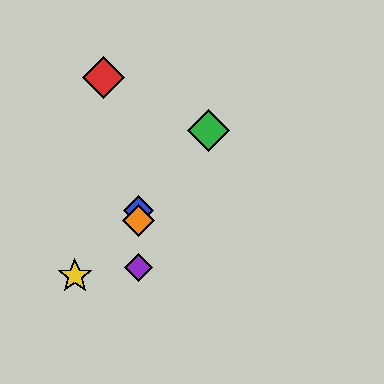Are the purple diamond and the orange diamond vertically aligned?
Yes, both are at x≈138.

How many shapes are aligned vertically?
3 shapes (the blue diamond, the purple diamond, the orange diamond) are aligned vertically.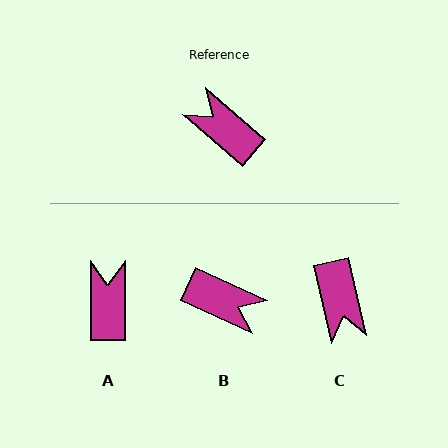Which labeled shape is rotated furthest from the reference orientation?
B, about 164 degrees away.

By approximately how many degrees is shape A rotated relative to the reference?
Approximately 49 degrees clockwise.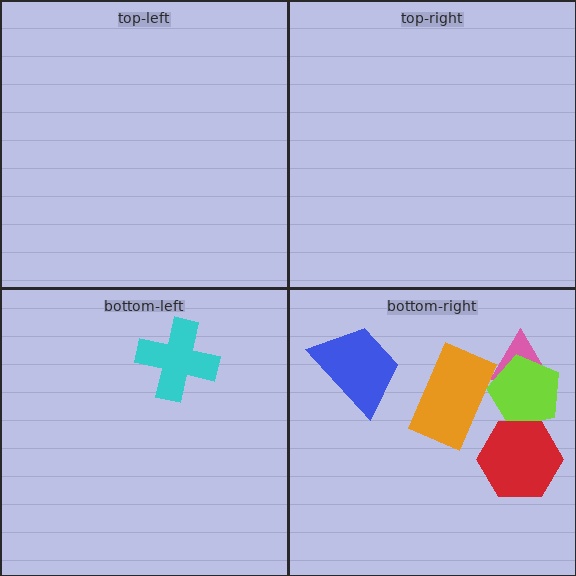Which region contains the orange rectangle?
The bottom-right region.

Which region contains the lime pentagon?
The bottom-right region.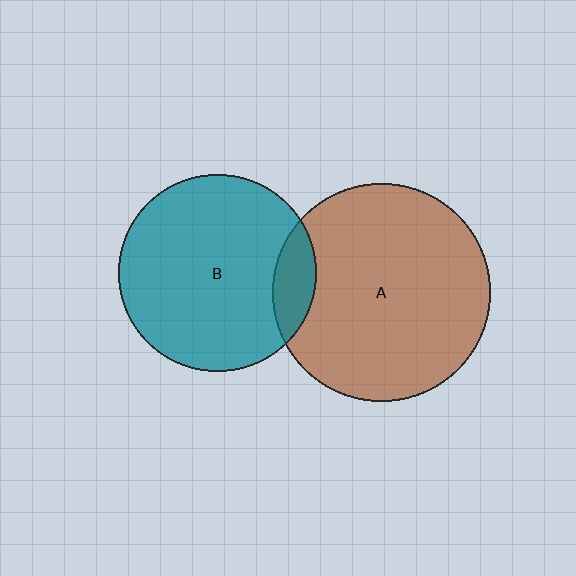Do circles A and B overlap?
Yes.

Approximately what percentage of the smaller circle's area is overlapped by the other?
Approximately 10%.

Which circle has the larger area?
Circle A (brown).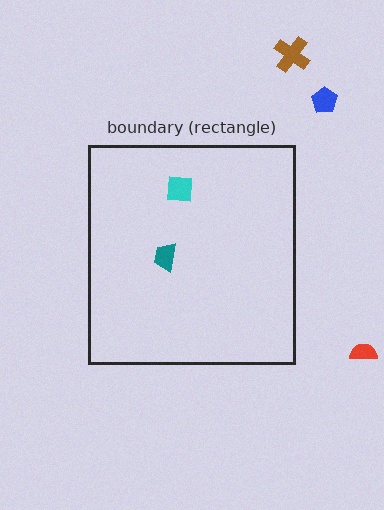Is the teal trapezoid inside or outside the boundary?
Inside.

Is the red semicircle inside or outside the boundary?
Outside.